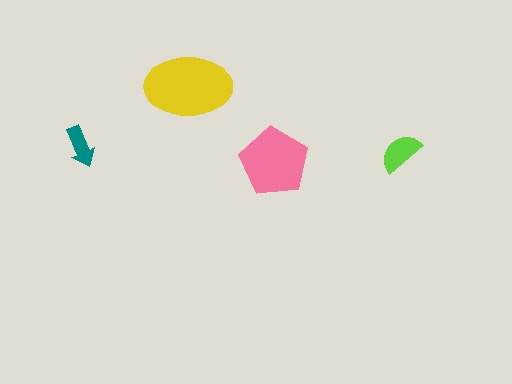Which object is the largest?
The yellow ellipse.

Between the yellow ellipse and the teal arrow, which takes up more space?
The yellow ellipse.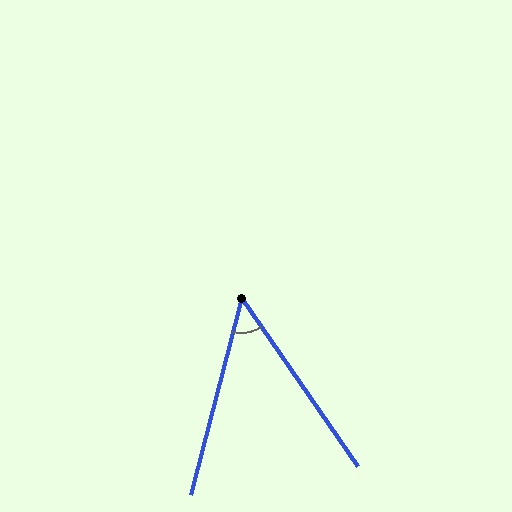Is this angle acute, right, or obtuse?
It is acute.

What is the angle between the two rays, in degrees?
Approximately 49 degrees.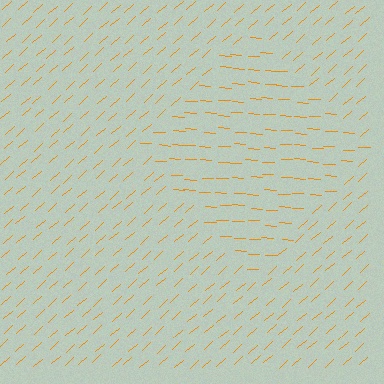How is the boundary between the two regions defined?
The boundary is defined purely by a change in line orientation (approximately 45 degrees difference). All lines are the same color and thickness.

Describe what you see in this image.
The image is filled with small orange line segments. A diamond region in the image has lines oriented differently from the surrounding lines, creating a visible texture boundary.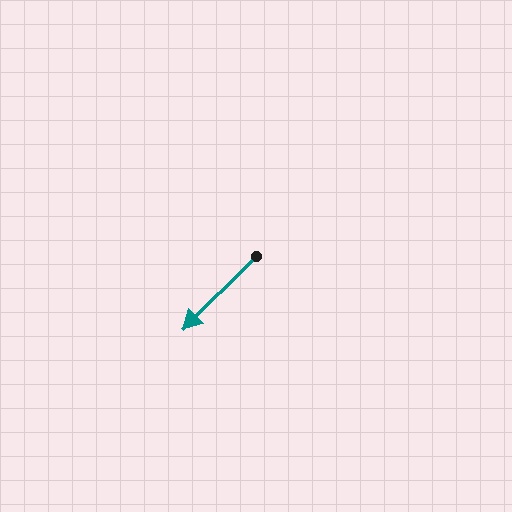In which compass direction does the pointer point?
Southwest.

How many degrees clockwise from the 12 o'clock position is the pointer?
Approximately 225 degrees.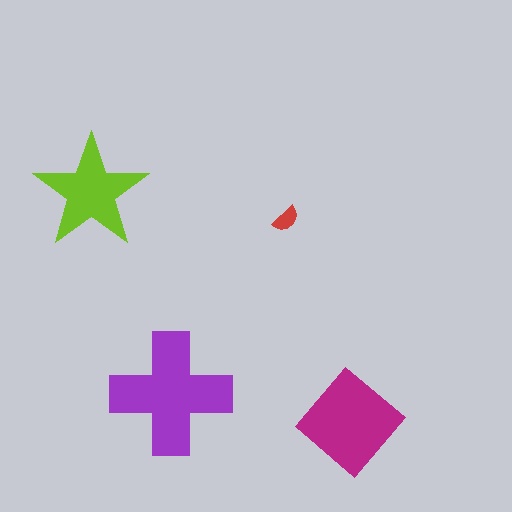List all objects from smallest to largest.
The red semicircle, the lime star, the magenta diamond, the purple cross.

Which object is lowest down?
The magenta diamond is bottommost.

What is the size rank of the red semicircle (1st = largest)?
4th.